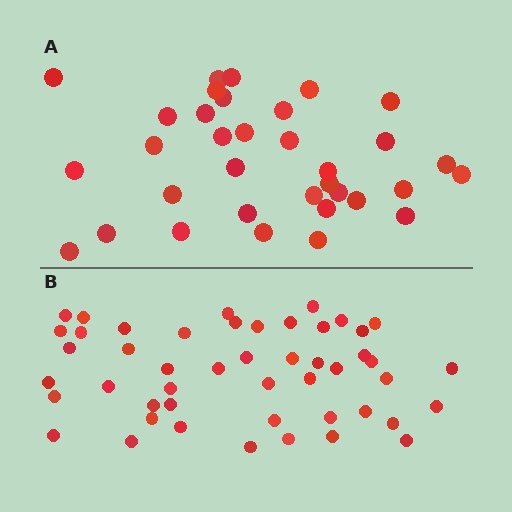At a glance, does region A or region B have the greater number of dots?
Region B (the bottom region) has more dots.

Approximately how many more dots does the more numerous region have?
Region B has approximately 15 more dots than region A.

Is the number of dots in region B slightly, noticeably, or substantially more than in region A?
Region B has noticeably more, but not dramatically so. The ratio is roughly 1.4 to 1.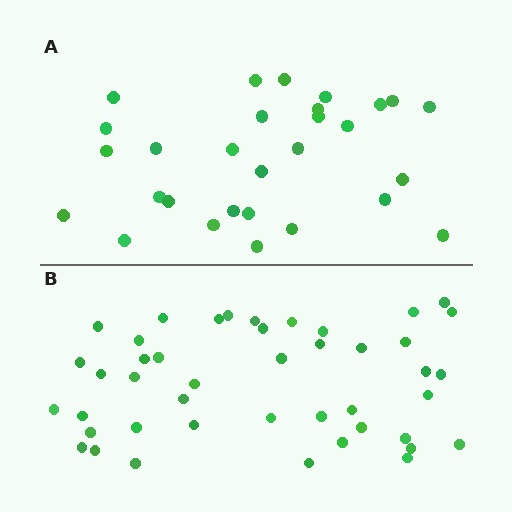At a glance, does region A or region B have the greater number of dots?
Region B (the bottom region) has more dots.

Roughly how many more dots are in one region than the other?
Region B has approximately 15 more dots than region A.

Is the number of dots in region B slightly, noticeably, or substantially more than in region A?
Region B has substantially more. The ratio is roughly 1.5 to 1.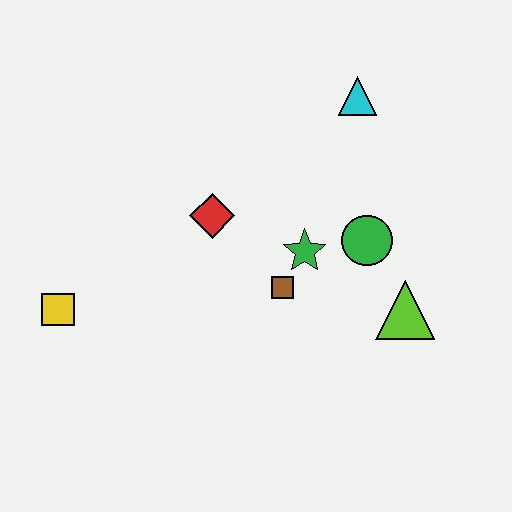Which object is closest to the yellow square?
The red diamond is closest to the yellow square.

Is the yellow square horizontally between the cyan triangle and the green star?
No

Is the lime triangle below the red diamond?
Yes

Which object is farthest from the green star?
The yellow square is farthest from the green star.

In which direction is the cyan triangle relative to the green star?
The cyan triangle is above the green star.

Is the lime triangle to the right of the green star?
Yes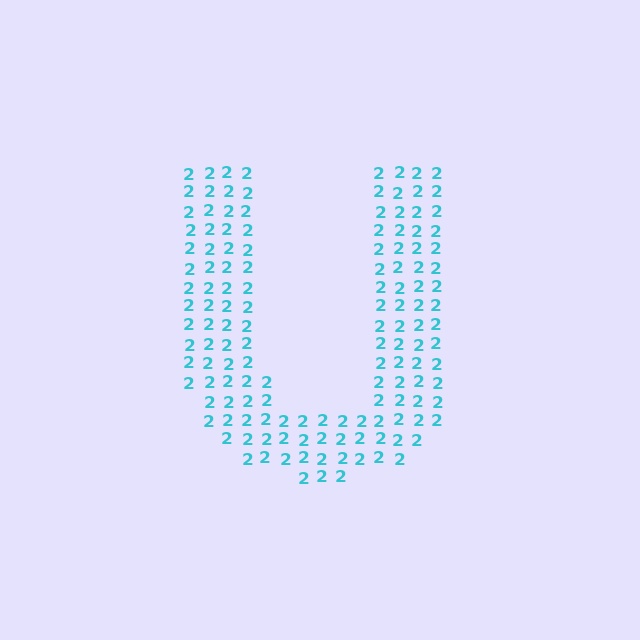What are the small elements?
The small elements are digit 2's.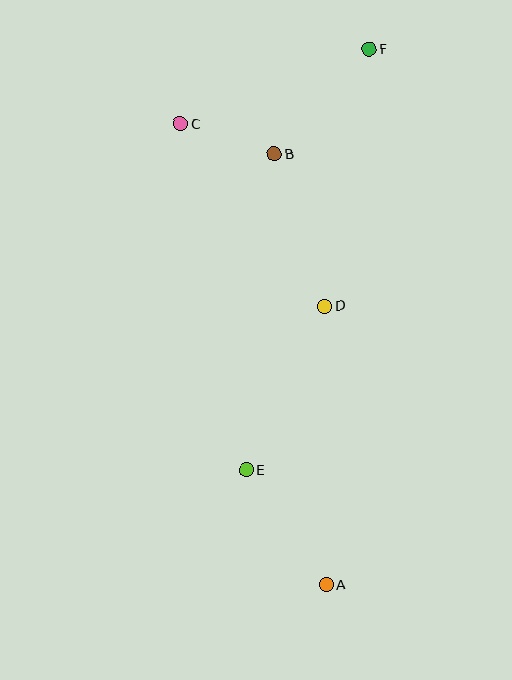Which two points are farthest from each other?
Points A and F are farthest from each other.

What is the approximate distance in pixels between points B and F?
The distance between B and F is approximately 141 pixels.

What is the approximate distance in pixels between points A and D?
The distance between A and D is approximately 278 pixels.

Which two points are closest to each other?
Points B and C are closest to each other.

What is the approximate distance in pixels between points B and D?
The distance between B and D is approximately 161 pixels.